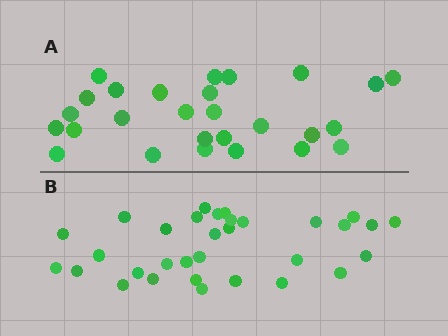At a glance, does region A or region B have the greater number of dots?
Region B (the bottom region) has more dots.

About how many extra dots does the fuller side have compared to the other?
Region B has about 5 more dots than region A.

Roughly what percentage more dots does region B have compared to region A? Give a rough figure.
About 20% more.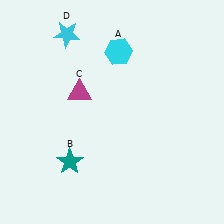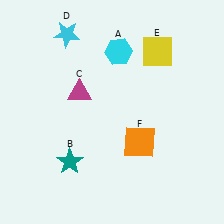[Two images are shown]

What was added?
A yellow square (E), an orange square (F) were added in Image 2.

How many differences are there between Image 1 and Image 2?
There are 2 differences between the two images.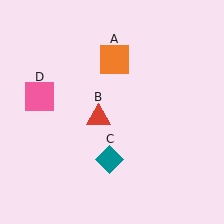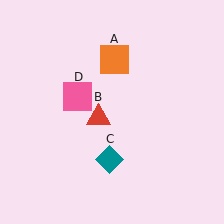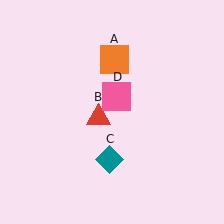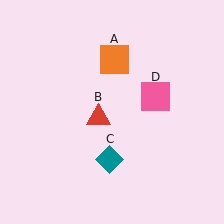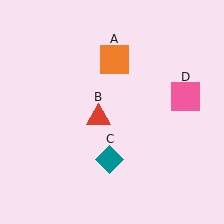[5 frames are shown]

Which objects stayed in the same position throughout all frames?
Orange square (object A) and red triangle (object B) and teal diamond (object C) remained stationary.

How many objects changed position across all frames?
1 object changed position: pink square (object D).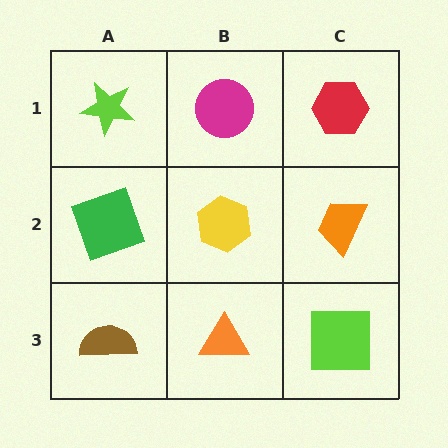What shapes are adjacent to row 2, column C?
A red hexagon (row 1, column C), a lime square (row 3, column C), a yellow hexagon (row 2, column B).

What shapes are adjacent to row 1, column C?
An orange trapezoid (row 2, column C), a magenta circle (row 1, column B).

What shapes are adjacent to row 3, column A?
A green square (row 2, column A), an orange triangle (row 3, column B).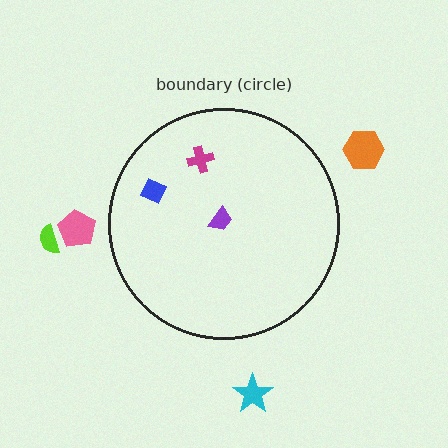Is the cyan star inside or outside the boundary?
Outside.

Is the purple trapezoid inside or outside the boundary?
Inside.